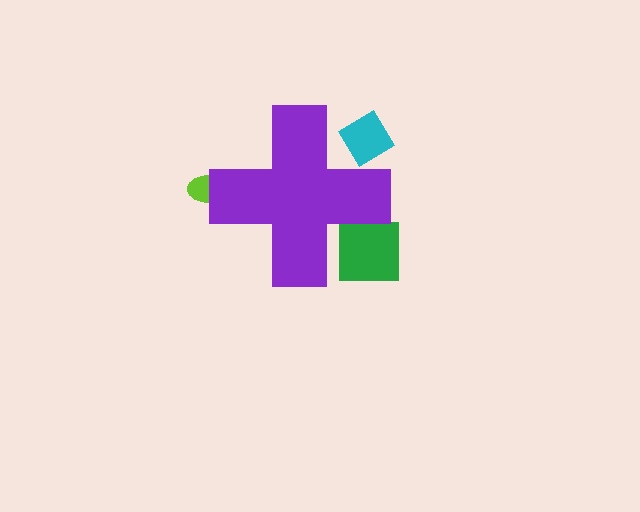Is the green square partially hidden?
Yes, the green square is partially hidden behind the purple cross.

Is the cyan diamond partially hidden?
Yes, the cyan diamond is partially hidden behind the purple cross.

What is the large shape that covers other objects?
A purple cross.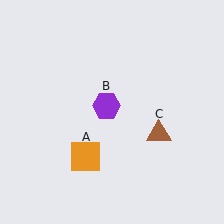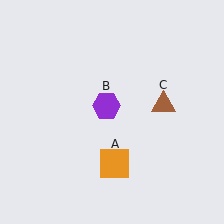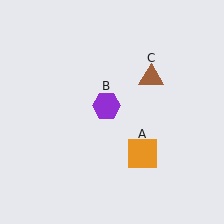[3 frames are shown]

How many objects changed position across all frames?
2 objects changed position: orange square (object A), brown triangle (object C).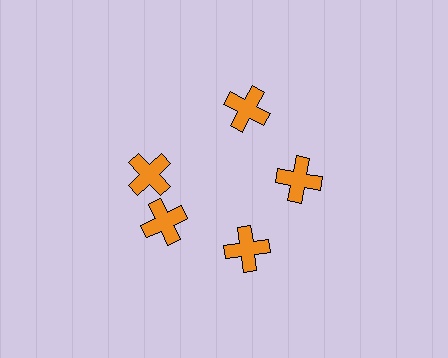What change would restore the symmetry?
The symmetry would be restored by rotating it back into even spacing with its neighbors so that all 5 crosses sit at equal angles and equal distance from the center.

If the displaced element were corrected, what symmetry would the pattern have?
It would have 5-fold rotational symmetry — the pattern would map onto itself every 72 degrees.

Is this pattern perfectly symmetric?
No. The 5 orange crosses are arranged in a ring, but one element near the 10 o'clock position is rotated out of alignment along the ring, breaking the 5-fold rotational symmetry.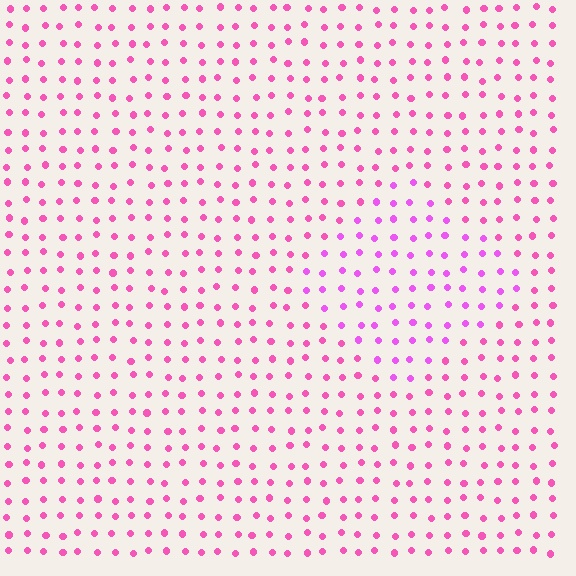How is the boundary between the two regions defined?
The boundary is defined purely by a slight shift in hue (about 26 degrees). Spacing, size, and orientation are identical on both sides.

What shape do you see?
I see a diamond.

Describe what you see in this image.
The image is filled with small pink elements in a uniform arrangement. A diamond-shaped region is visible where the elements are tinted to a slightly different hue, forming a subtle color boundary.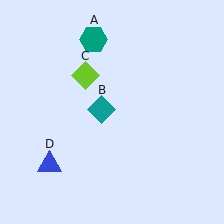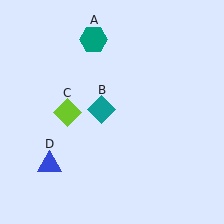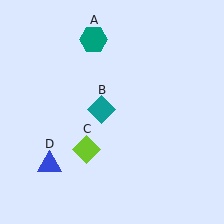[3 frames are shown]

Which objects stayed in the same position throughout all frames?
Teal hexagon (object A) and teal diamond (object B) and blue triangle (object D) remained stationary.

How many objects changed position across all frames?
1 object changed position: lime diamond (object C).